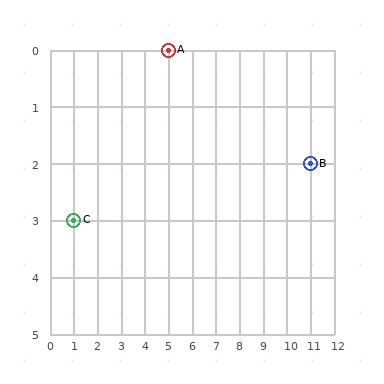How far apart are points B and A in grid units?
Points B and A are 6 columns and 2 rows apart (about 6.3 grid units diagonally).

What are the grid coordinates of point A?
Point A is at grid coordinates (5, 0).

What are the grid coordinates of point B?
Point B is at grid coordinates (11, 2).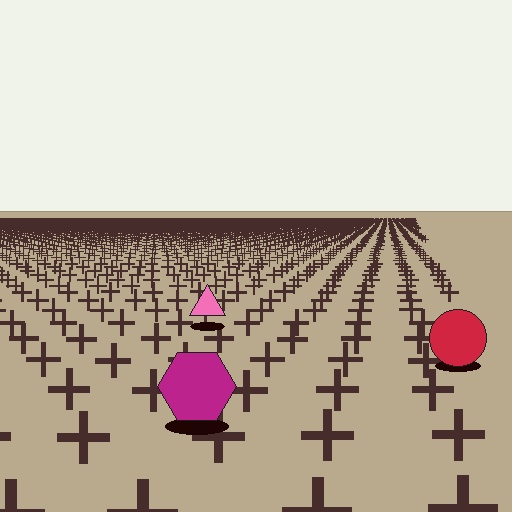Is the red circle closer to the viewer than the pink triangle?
Yes. The red circle is closer — you can tell from the texture gradient: the ground texture is coarser near it.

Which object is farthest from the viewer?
The pink triangle is farthest from the viewer. It appears smaller and the ground texture around it is denser.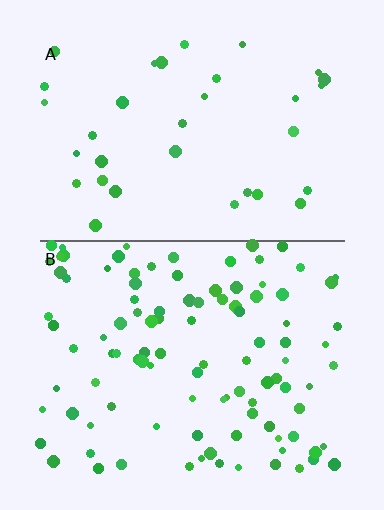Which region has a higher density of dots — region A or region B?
B (the bottom).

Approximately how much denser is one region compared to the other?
Approximately 2.9× — region B over region A.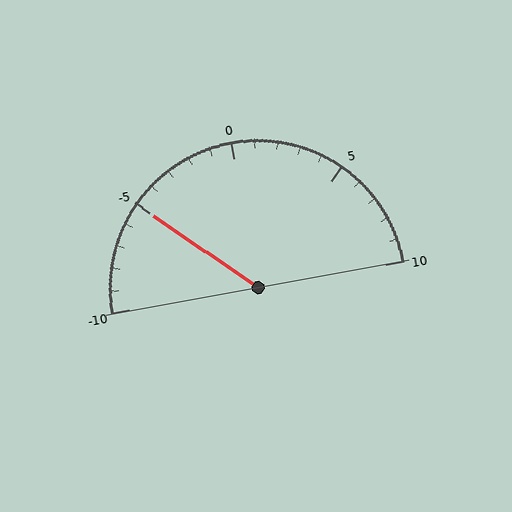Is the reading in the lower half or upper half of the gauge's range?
The reading is in the lower half of the range (-10 to 10).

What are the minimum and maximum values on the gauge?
The gauge ranges from -10 to 10.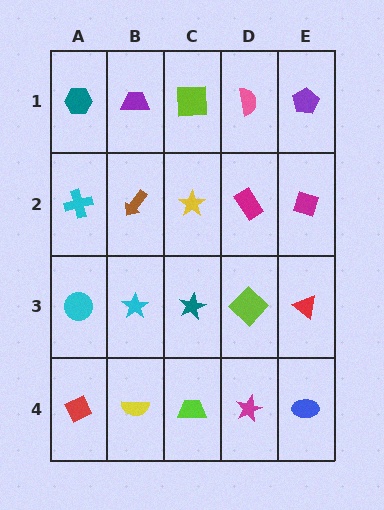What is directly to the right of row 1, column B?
A lime square.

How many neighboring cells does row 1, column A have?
2.